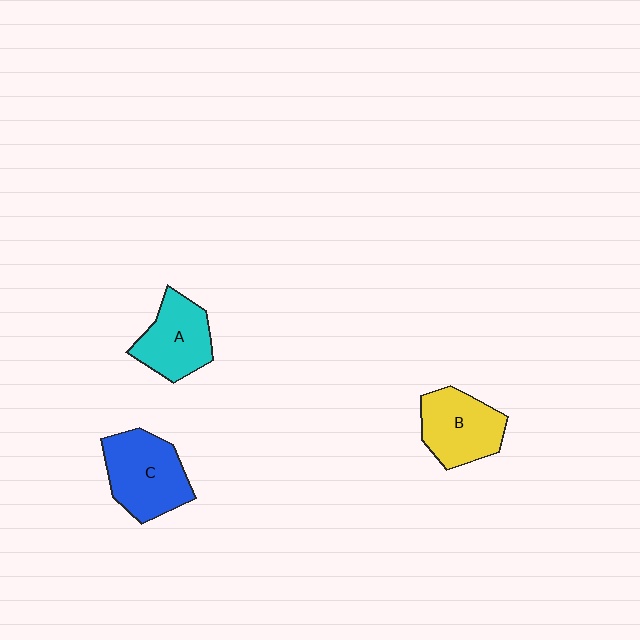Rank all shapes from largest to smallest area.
From largest to smallest: C (blue), B (yellow), A (cyan).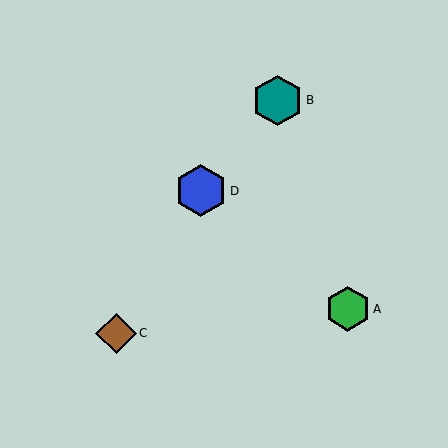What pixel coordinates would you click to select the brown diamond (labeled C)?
Click at (116, 333) to select the brown diamond C.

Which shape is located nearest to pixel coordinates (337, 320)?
The green hexagon (labeled A) at (348, 309) is nearest to that location.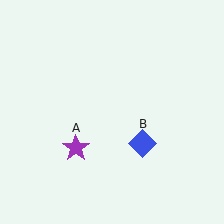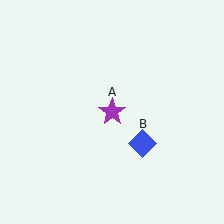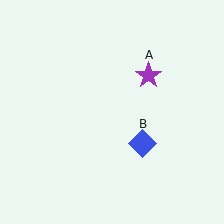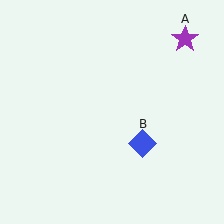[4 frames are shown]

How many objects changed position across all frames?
1 object changed position: purple star (object A).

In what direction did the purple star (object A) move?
The purple star (object A) moved up and to the right.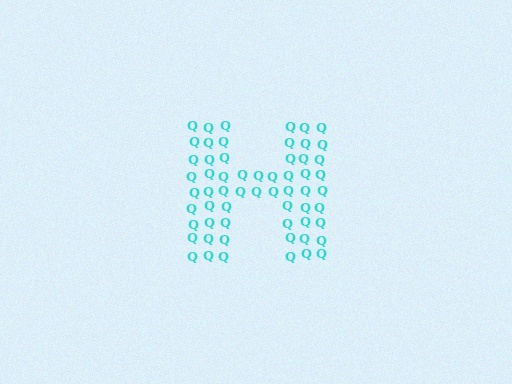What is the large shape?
The large shape is the letter H.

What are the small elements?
The small elements are letter Q's.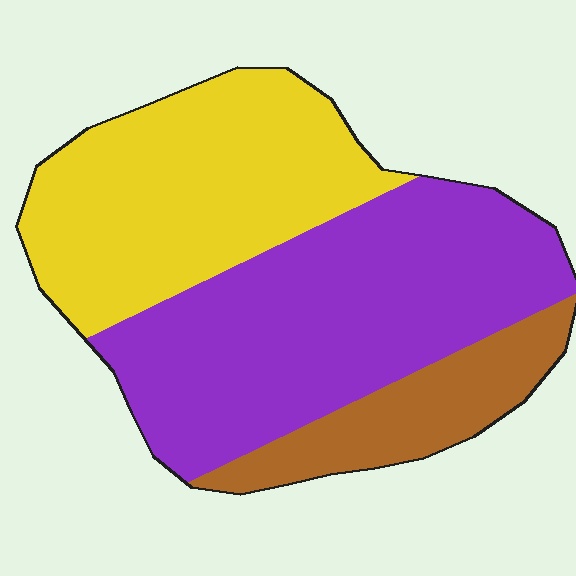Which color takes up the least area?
Brown, at roughly 15%.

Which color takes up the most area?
Purple, at roughly 45%.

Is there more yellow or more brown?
Yellow.